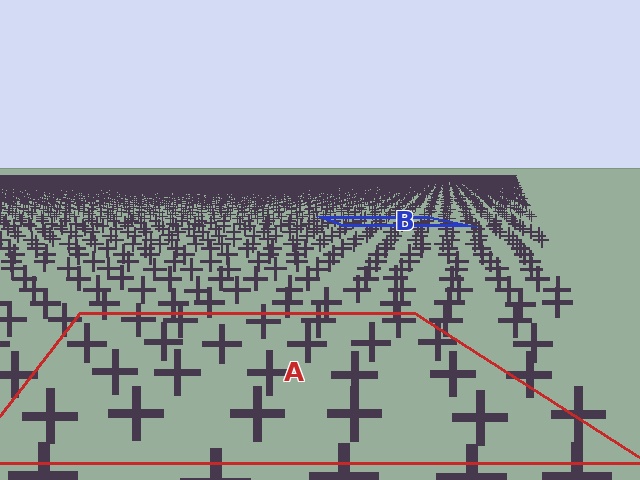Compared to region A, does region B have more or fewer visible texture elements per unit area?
Region B has more texture elements per unit area — they are packed more densely because it is farther away.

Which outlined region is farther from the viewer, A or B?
Region B is farther from the viewer — the texture elements inside it appear smaller and more densely packed.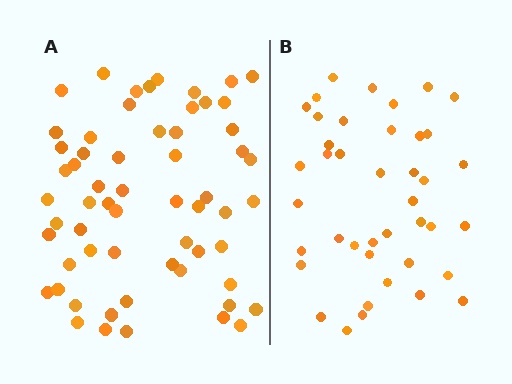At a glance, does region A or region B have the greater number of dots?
Region A (the left region) has more dots.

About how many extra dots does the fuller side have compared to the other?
Region A has approximately 20 more dots than region B.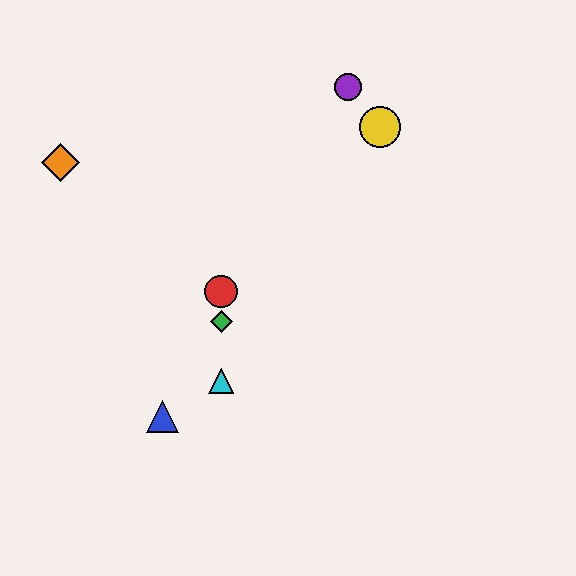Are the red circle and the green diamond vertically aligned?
Yes, both are at x≈221.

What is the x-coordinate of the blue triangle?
The blue triangle is at x≈162.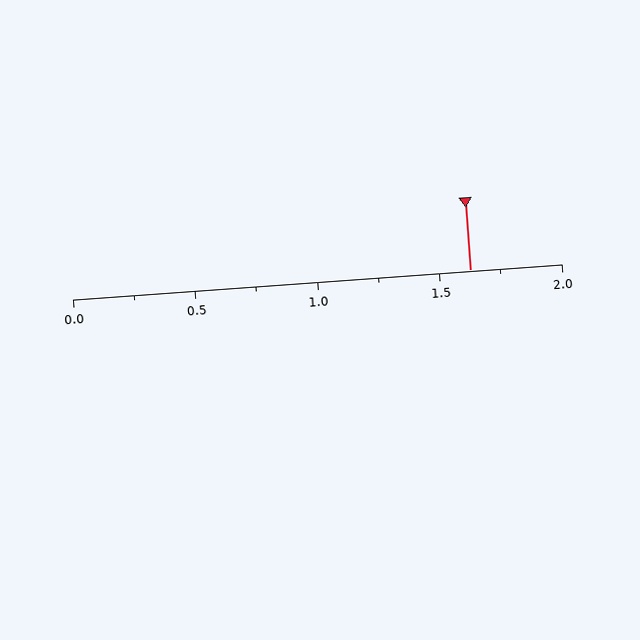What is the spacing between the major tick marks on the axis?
The major ticks are spaced 0.5 apart.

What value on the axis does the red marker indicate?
The marker indicates approximately 1.62.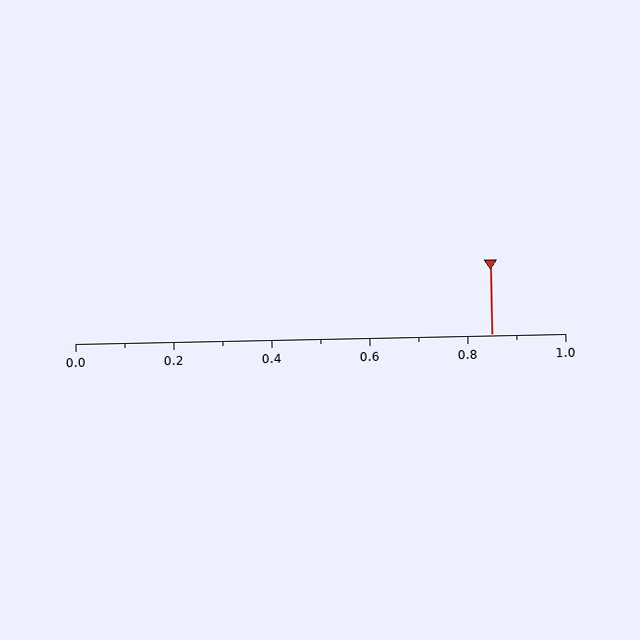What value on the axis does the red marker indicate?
The marker indicates approximately 0.85.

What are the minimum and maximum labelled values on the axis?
The axis runs from 0.0 to 1.0.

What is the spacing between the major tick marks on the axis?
The major ticks are spaced 0.2 apart.